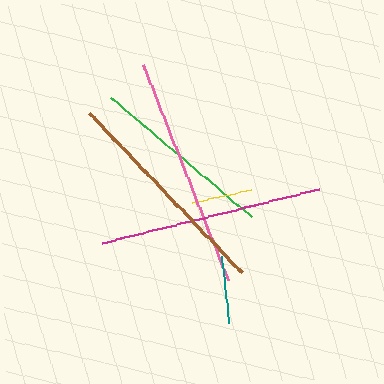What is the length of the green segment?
The green segment is approximately 184 pixels long.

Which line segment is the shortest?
The yellow line is the shortest at approximately 60 pixels.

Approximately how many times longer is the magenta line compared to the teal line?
The magenta line is approximately 3.3 times the length of the teal line.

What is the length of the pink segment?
The pink segment is approximately 231 pixels long.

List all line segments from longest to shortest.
From longest to shortest: pink, magenta, brown, green, teal, yellow.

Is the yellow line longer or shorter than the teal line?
The teal line is longer than the yellow line.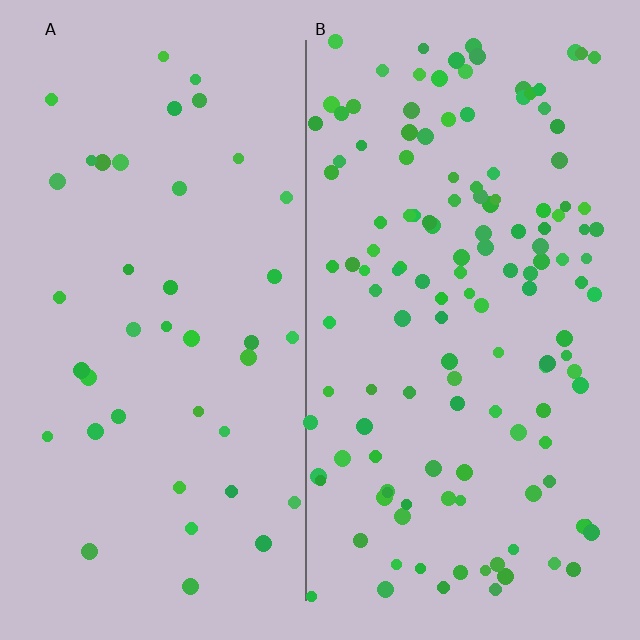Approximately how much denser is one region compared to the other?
Approximately 3.2× — region B over region A.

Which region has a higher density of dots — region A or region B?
B (the right).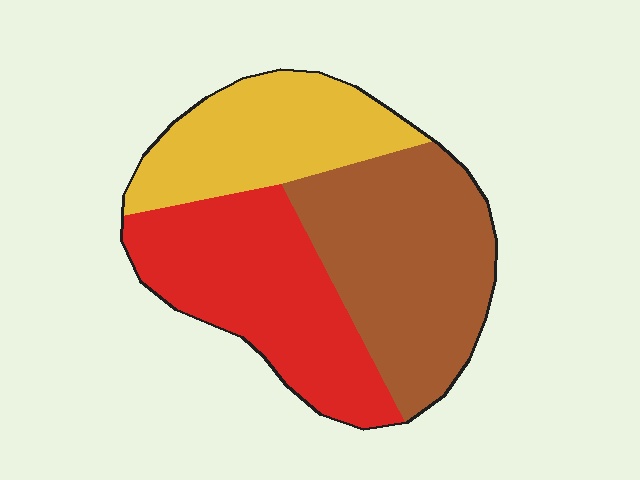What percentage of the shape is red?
Red takes up between a quarter and a half of the shape.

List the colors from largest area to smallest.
From largest to smallest: brown, red, yellow.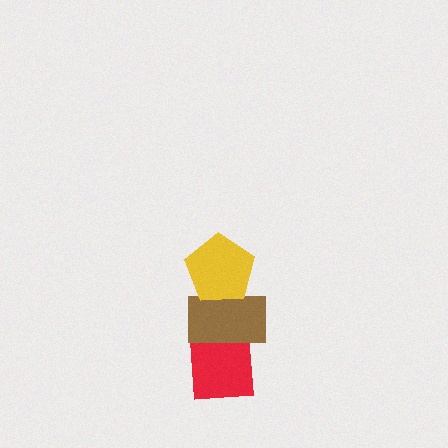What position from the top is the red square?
The red square is 3rd from the top.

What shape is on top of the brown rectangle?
The yellow pentagon is on top of the brown rectangle.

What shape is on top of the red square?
The brown rectangle is on top of the red square.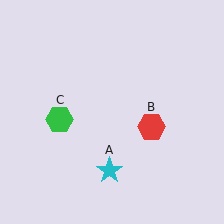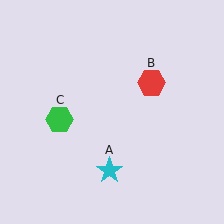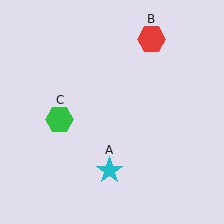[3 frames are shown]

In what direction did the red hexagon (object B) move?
The red hexagon (object B) moved up.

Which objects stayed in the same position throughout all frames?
Cyan star (object A) and green hexagon (object C) remained stationary.